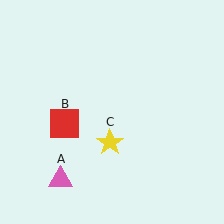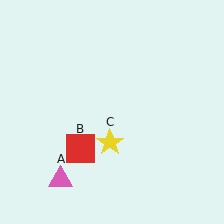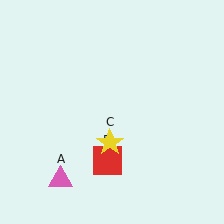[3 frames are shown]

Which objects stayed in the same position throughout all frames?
Pink triangle (object A) and yellow star (object C) remained stationary.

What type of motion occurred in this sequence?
The red square (object B) rotated counterclockwise around the center of the scene.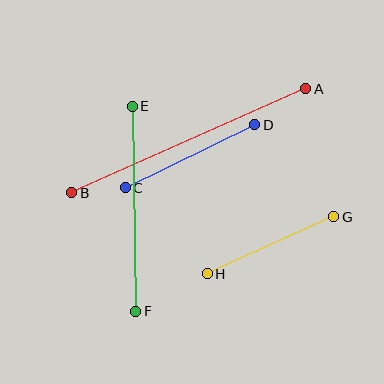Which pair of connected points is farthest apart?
Points A and B are farthest apart.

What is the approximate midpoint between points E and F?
The midpoint is at approximately (134, 209) pixels.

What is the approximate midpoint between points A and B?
The midpoint is at approximately (189, 141) pixels.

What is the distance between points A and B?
The distance is approximately 256 pixels.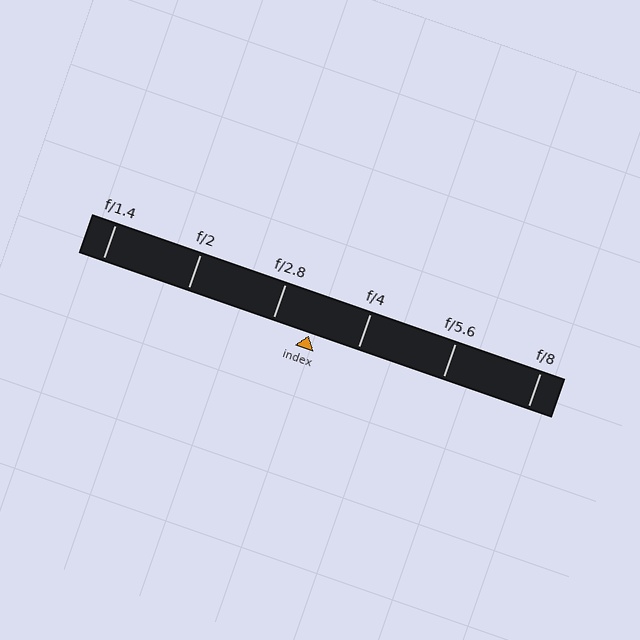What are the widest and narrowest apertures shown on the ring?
The widest aperture shown is f/1.4 and the narrowest is f/8.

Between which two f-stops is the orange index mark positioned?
The index mark is between f/2.8 and f/4.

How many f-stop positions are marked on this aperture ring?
There are 6 f-stop positions marked.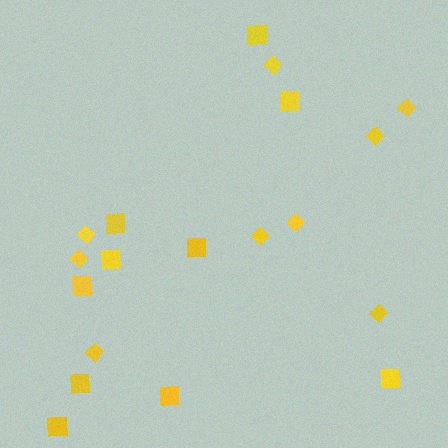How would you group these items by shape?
There are 2 groups: one group of squares (10) and one group of diamonds (9).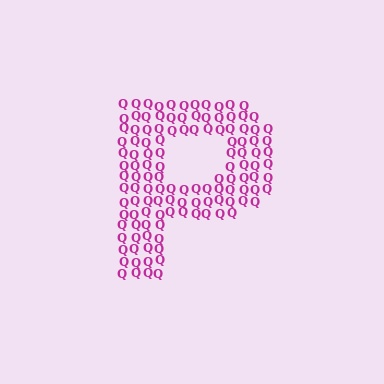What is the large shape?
The large shape is the letter P.